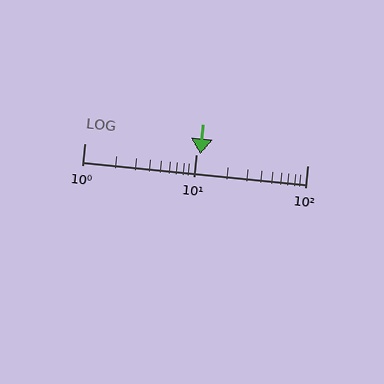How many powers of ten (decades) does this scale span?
The scale spans 2 decades, from 1 to 100.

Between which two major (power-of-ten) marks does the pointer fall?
The pointer is between 10 and 100.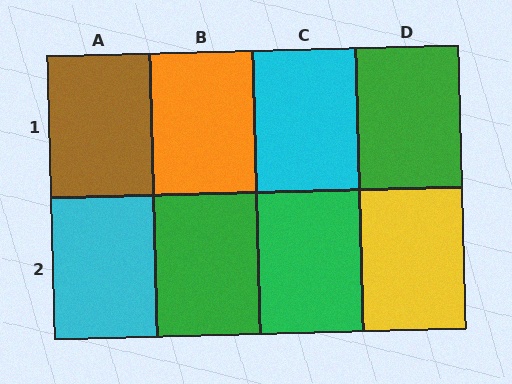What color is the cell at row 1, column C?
Cyan.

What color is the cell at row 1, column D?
Green.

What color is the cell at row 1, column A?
Brown.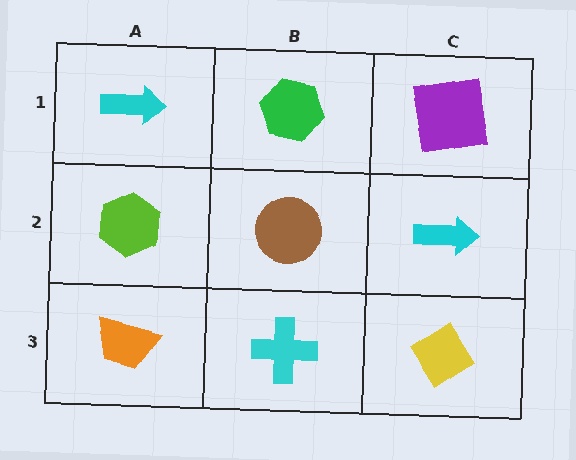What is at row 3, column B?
A cyan cross.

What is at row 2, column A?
A lime hexagon.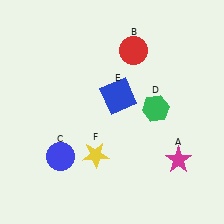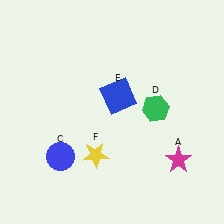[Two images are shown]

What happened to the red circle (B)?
The red circle (B) was removed in Image 2. It was in the top-right area of Image 1.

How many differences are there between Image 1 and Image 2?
There is 1 difference between the two images.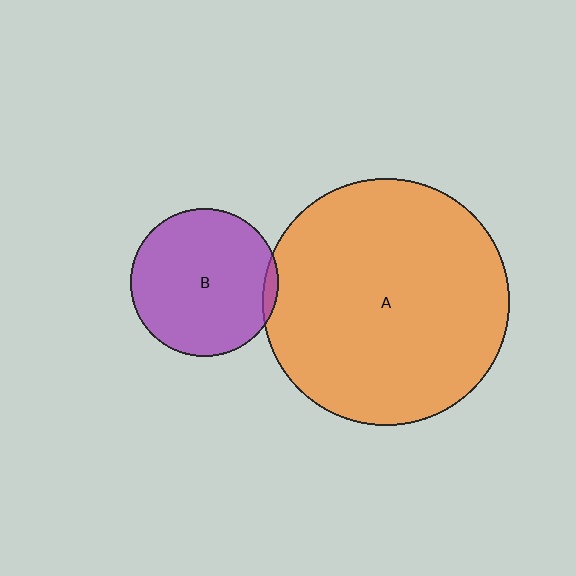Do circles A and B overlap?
Yes.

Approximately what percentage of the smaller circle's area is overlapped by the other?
Approximately 5%.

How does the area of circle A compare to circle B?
Approximately 2.8 times.